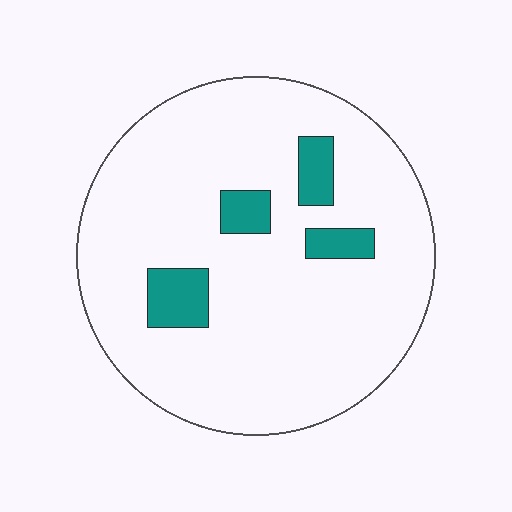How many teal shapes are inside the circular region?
4.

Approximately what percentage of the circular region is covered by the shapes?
Approximately 10%.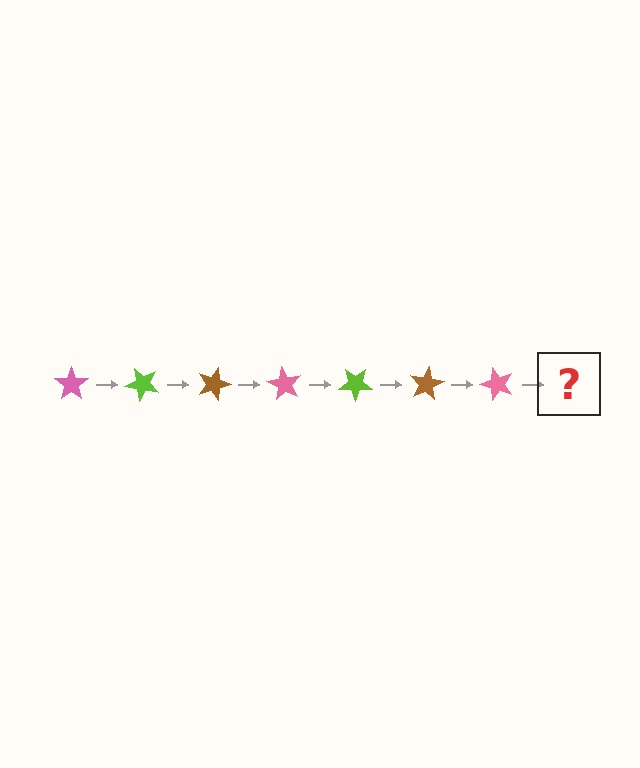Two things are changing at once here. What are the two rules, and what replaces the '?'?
The two rules are that it rotates 45 degrees each step and the color cycles through pink, lime, and brown. The '?' should be a lime star, rotated 315 degrees from the start.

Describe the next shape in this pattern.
It should be a lime star, rotated 315 degrees from the start.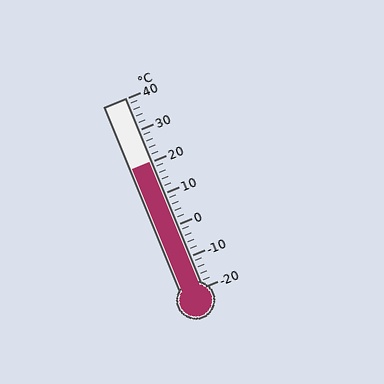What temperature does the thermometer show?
The thermometer shows approximately 20°C.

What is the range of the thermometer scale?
The thermometer scale ranges from -20°C to 40°C.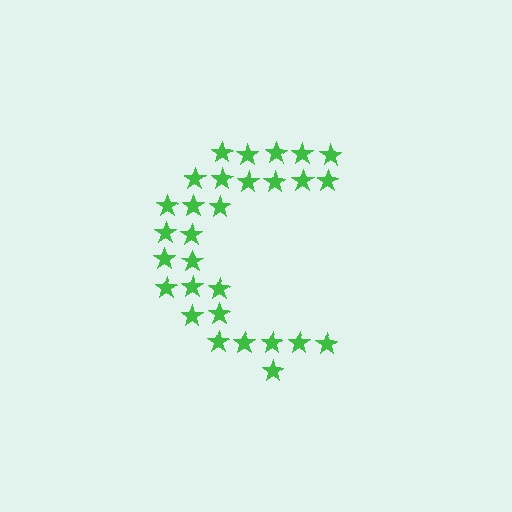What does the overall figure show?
The overall figure shows the letter C.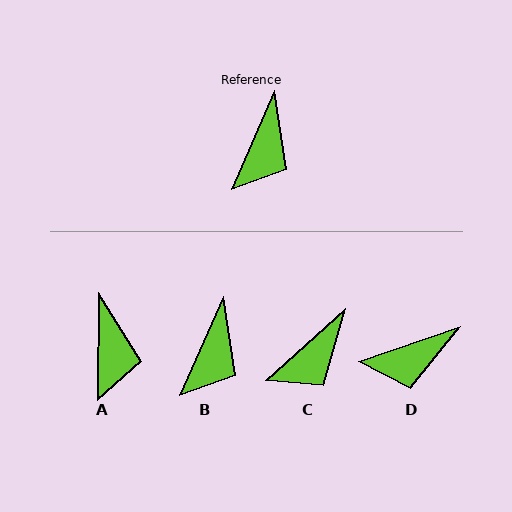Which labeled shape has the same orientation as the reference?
B.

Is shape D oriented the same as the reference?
No, it is off by about 47 degrees.